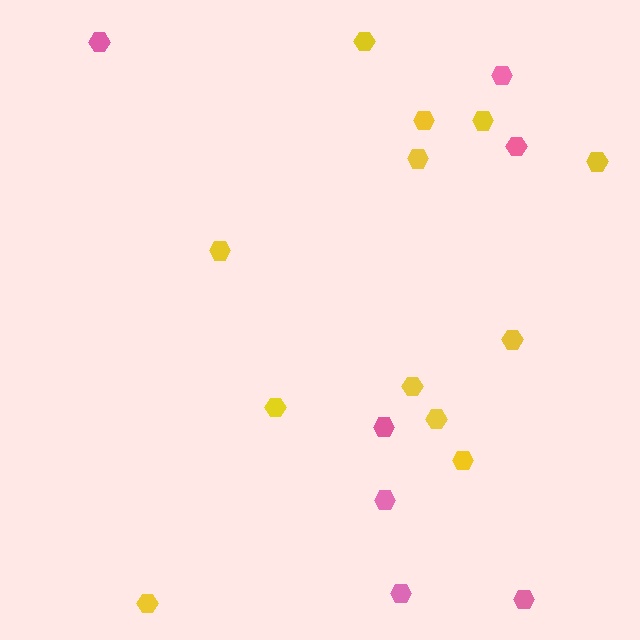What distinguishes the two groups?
There are 2 groups: one group of yellow hexagons (12) and one group of pink hexagons (7).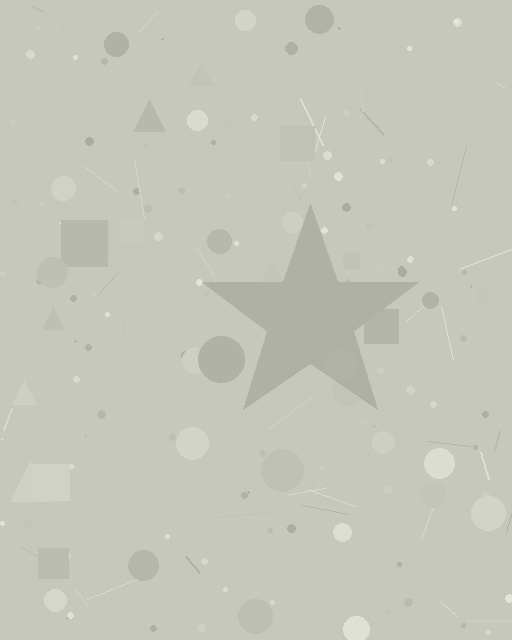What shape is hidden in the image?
A star is hidden in the image.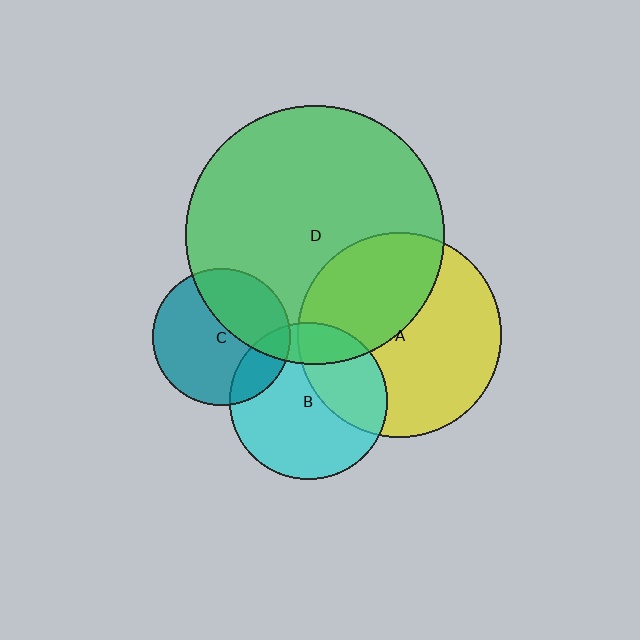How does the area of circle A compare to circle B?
Approximately 1.7 times.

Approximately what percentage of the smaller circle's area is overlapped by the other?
Approximately 40%.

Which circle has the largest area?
Circle D (green).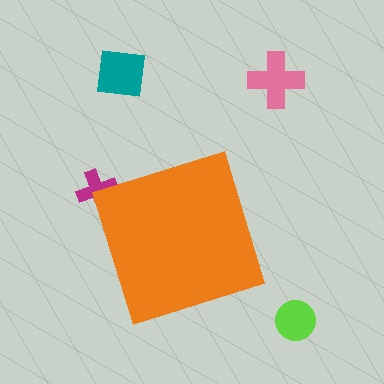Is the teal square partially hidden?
No, the teal square is fully visible.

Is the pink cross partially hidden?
No, the pink cross is fully visible.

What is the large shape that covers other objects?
An orange diamond.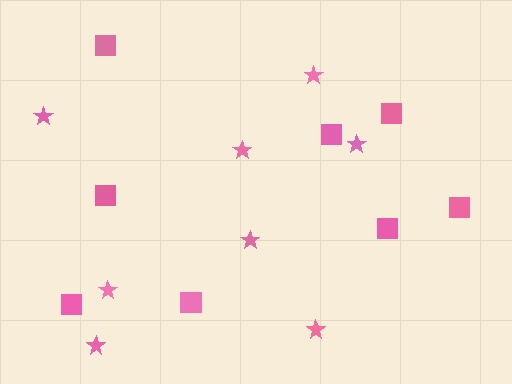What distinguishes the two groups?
There are 2 groups: one group of squares (8) and one group of stars (8).